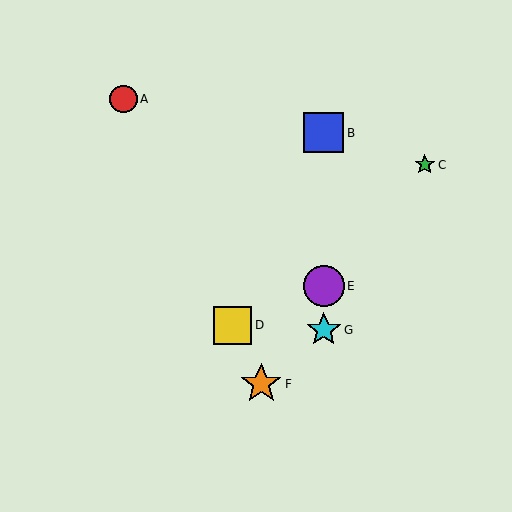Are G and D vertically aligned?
No, G is at x≈324 and D is at x≈233.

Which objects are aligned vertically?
Objects B, E, G are aligned vertically.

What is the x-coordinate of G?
Object G is at x≈324.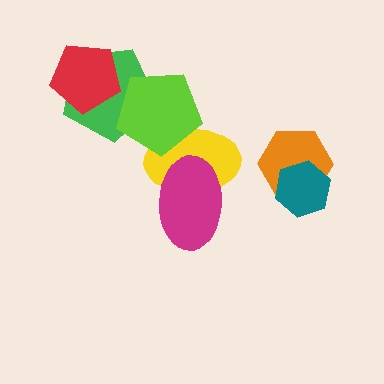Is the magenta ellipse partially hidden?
No, no other shape covers it.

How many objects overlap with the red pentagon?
1 object overlaps with the red pentagon.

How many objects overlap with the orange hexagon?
1 object overlaps with the orange hexagon.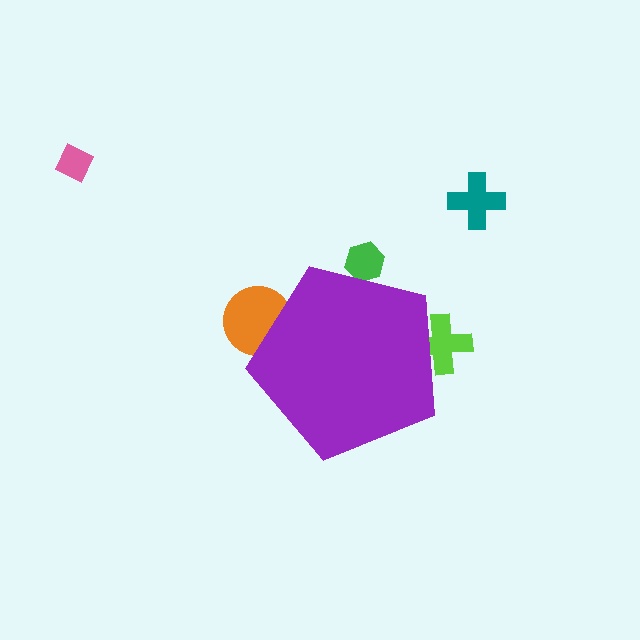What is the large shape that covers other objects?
A purple pentagon.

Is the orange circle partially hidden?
Yes, the orange circle is partially hidden behind the purple pentagon.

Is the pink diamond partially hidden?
No, the pink diamond is fully visible.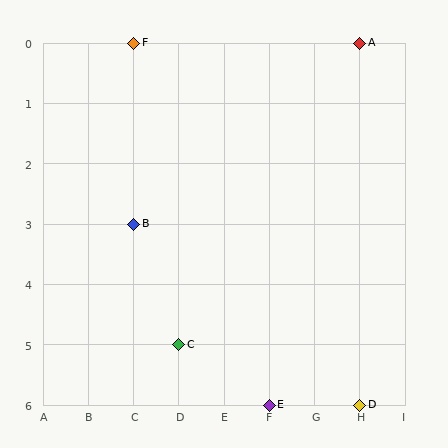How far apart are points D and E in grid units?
Points D and E are 2 columns apart.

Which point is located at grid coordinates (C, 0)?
Point F is at (C, 0).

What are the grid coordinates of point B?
Point B is at grid coordinates (C, 3).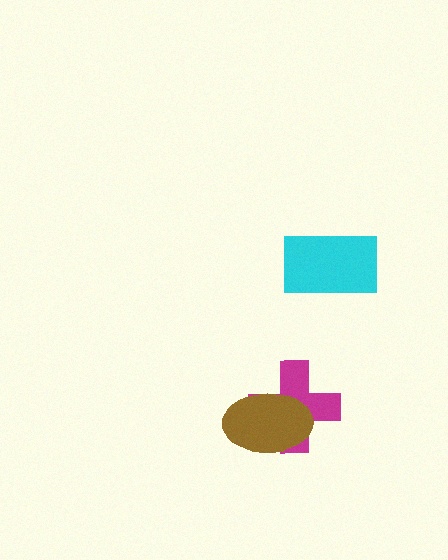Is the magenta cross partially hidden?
Yes, it is partially covered by another shape.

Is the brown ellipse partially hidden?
No, no other shape covers it.